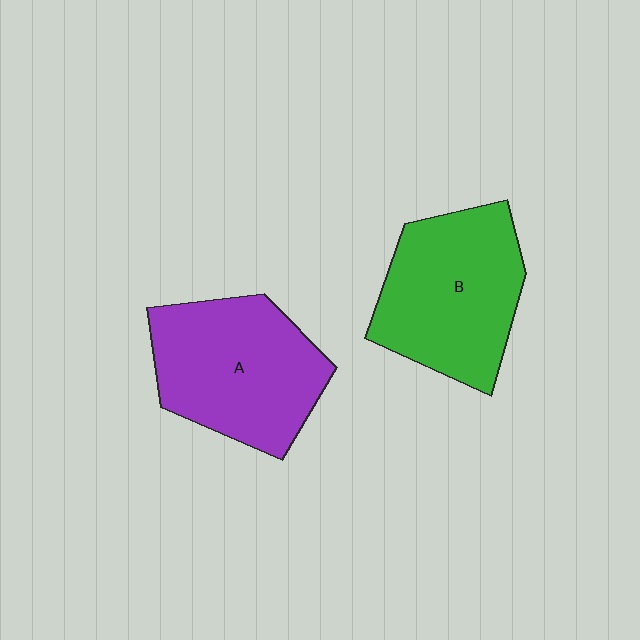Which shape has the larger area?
Shape A (purple).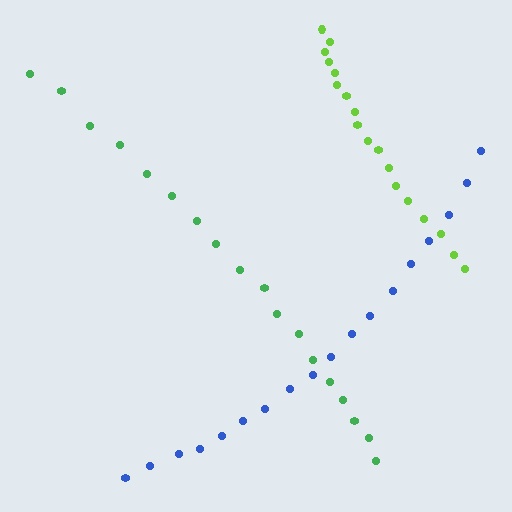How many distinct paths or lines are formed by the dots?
There are 3 distinct paths.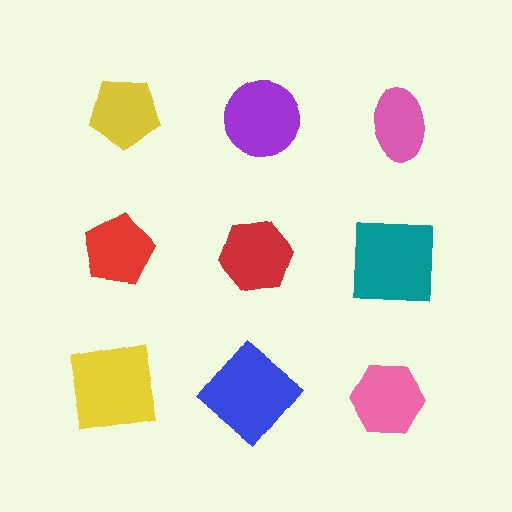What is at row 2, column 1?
A red pentagon.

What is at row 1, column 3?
A pink ellipse.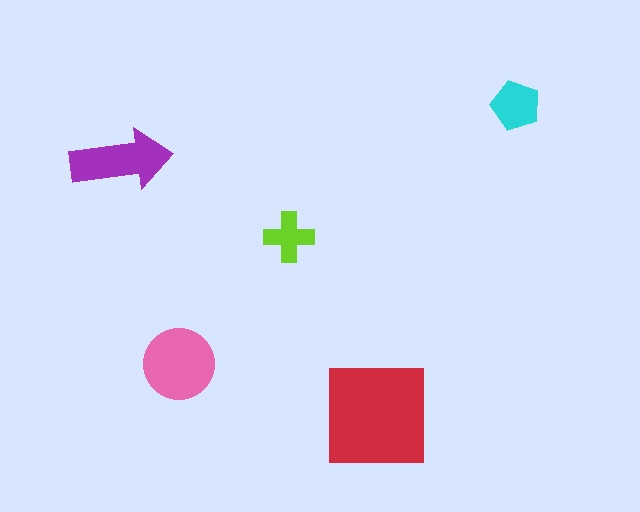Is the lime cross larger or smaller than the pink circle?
Smaller.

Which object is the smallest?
The lime cross.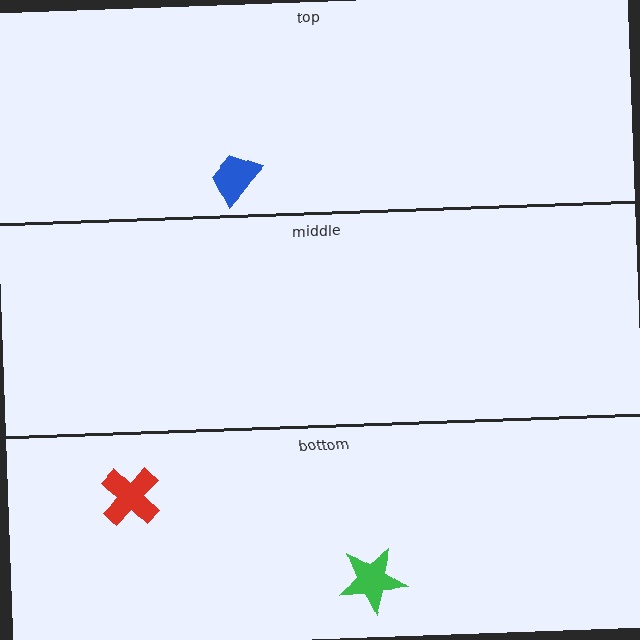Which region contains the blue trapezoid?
The top region.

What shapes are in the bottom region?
The green star, the red cross.